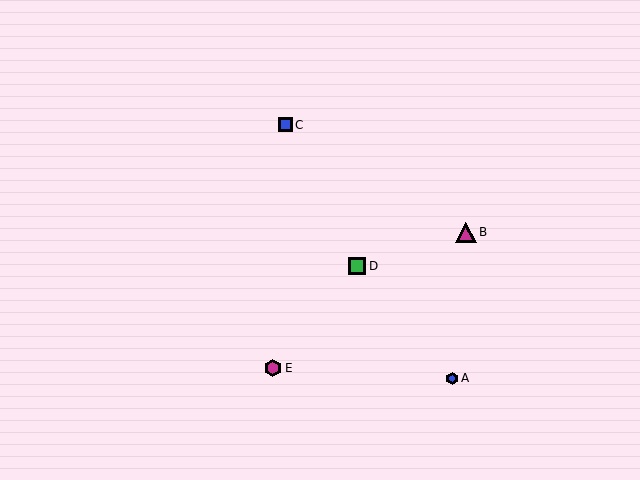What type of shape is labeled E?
Shape E is a magenta hexagon.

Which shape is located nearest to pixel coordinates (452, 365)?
The blue hexagon (labeled A) at (452, 378) is nearest to that location.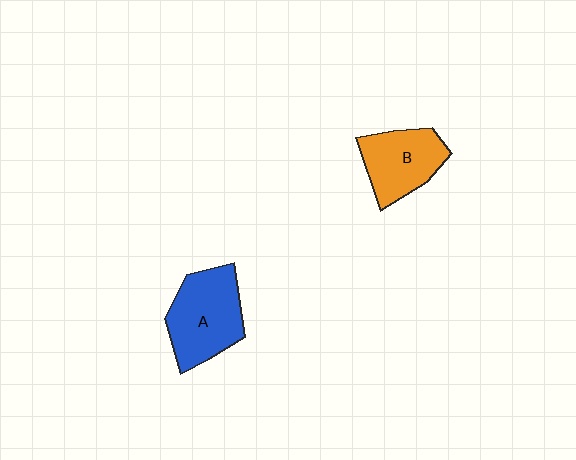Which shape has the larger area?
Shape A (blue).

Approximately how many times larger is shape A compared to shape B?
Approximately 1.2 times.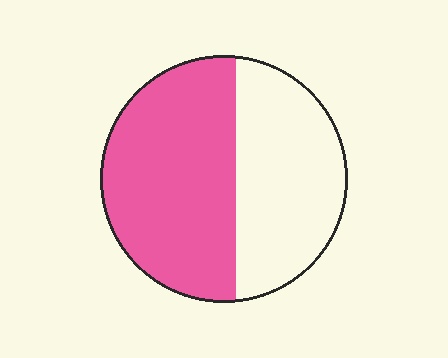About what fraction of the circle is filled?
About three fifths (3/5).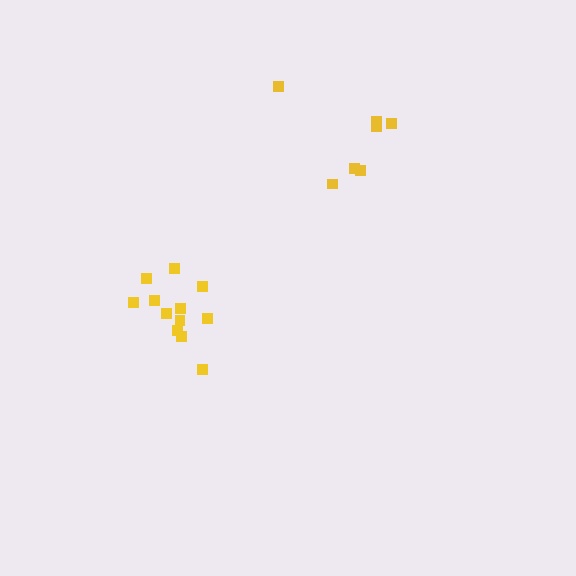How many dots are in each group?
Group 1: 12 dots, Group 2: 7 dots (19 total).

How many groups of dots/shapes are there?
There are 2 groups.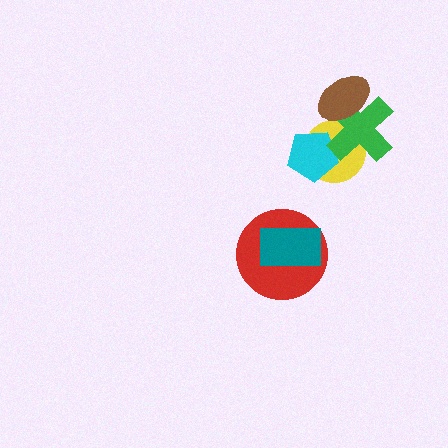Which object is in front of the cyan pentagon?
The green cross is in front of the cyan pentagon.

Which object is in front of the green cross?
The brown ellipse is in front of the green cross.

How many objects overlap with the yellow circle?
2 objects overlap with the yellow circle.